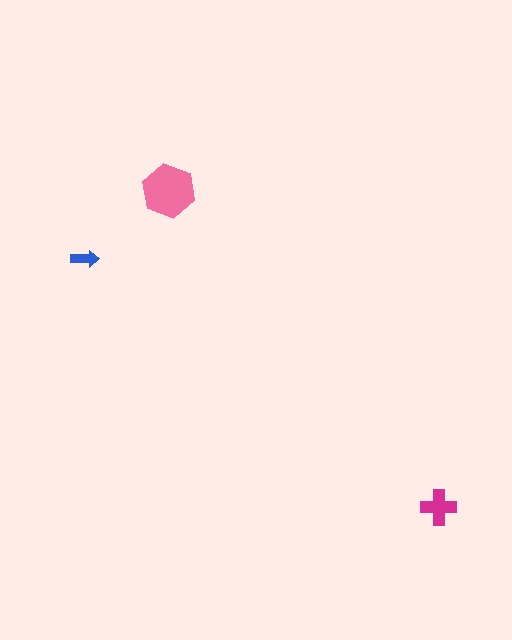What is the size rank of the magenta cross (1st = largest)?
2nd.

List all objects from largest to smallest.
The pink hexagon, the magenta cross, the blue arrow.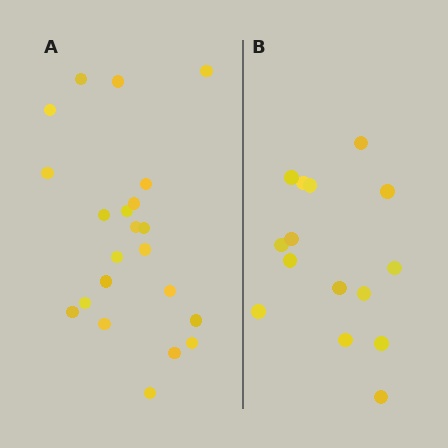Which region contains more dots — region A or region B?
Region A (the left region) has more dots.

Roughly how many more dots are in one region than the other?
Region A has roughly 8 or so more dots than region B.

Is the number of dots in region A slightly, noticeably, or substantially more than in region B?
Region A has substantially more. The ratio is roughly 1.5 to 1.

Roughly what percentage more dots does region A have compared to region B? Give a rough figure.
About 45% more.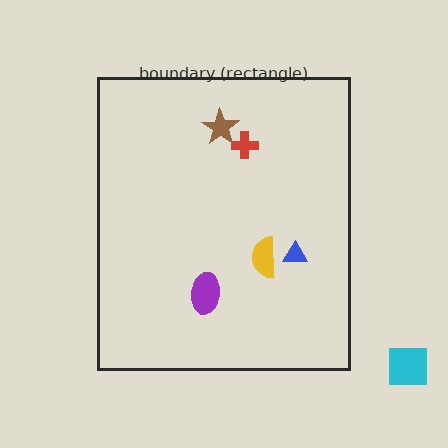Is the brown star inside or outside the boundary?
Inside.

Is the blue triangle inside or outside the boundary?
Inside.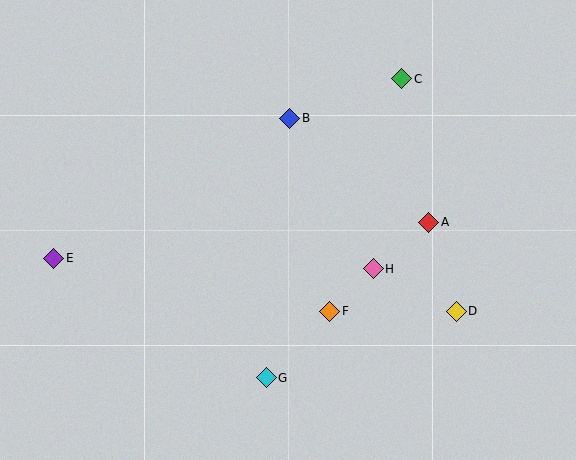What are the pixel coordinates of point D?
Point D is at (456, 311).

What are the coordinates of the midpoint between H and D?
The midpoint between H and D is at (415, 290).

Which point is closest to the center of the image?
Point F at (330, 311) is closest to the center.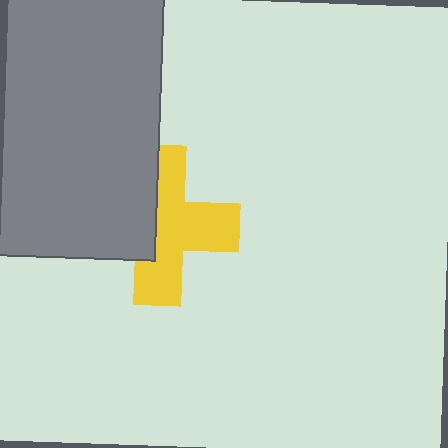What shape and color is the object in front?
The object in front is a gray rectangle.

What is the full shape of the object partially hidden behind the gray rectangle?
The partially hidden object is a yellow cross.